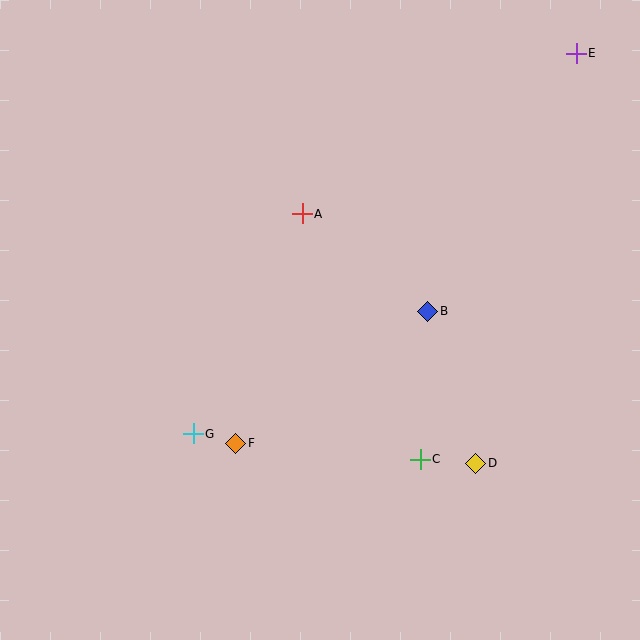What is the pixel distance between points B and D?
The distance between B and D is 159 pixels.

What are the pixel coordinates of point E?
Point E is at (576, 53).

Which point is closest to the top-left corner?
Point A is closest to the top-left corner.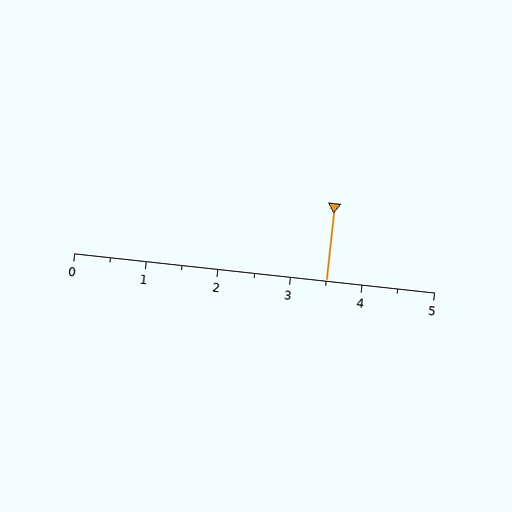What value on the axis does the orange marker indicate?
The marker indicates approximately 3.5.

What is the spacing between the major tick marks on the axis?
The major ticks are spaced 1 apart.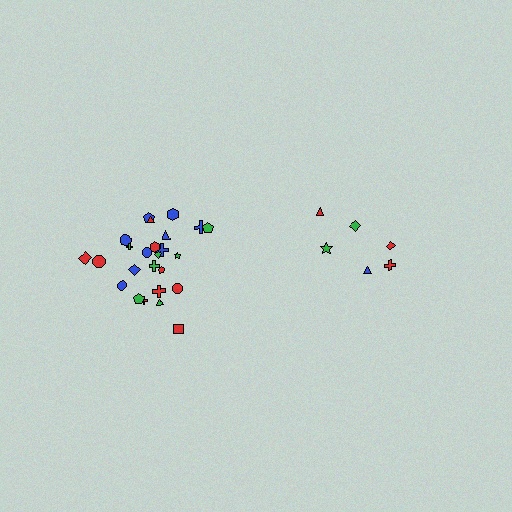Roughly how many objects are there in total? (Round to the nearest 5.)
Roughly 30 objects in total.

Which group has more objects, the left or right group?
The left group.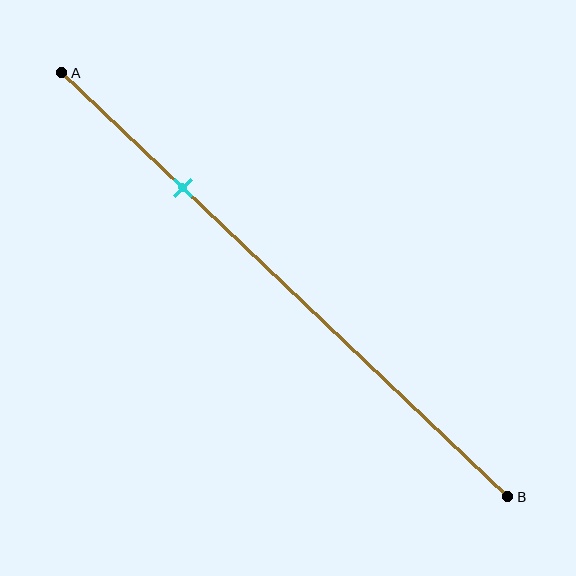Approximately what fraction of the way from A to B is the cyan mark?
The cyan mark is approximately 25% of the way from A to B.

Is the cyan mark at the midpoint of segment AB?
No, the mark is at about 25% from A, not at the 50% midpoint.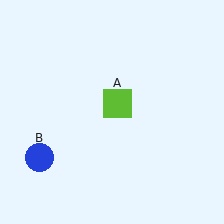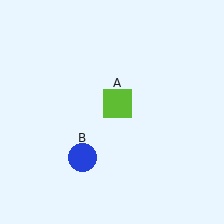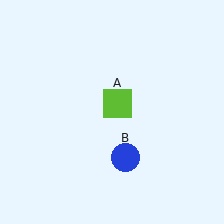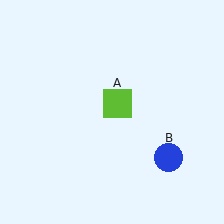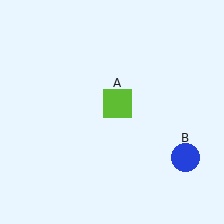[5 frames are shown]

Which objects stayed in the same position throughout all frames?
Lime square (object A) remained stationary.